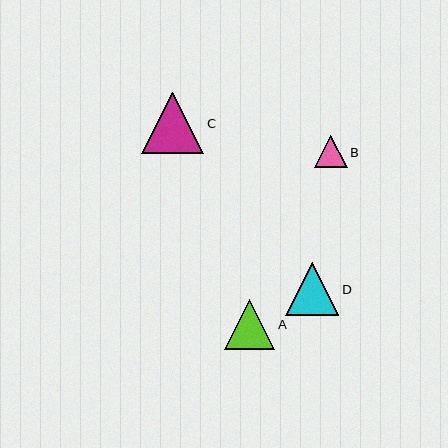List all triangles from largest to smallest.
From largest to smallest: C, D, A, B.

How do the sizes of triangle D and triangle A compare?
Triangle D and triangle A are approximately the same size.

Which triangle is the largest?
Triangle C is the largest with a size of approximately 62 pixels.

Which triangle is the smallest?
Triangle B is the smallest with a size of approximately 32 pixels.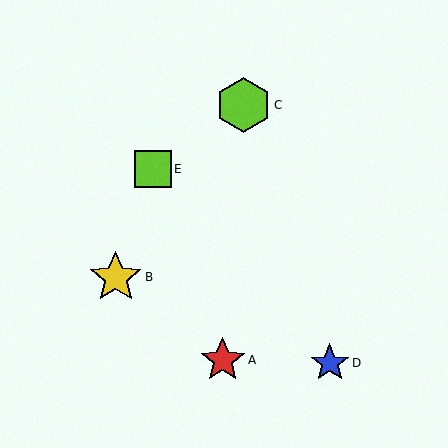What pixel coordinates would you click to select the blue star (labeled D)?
Click at (330, 363) to select the blue star D.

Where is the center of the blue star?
The center of the blue star is at (330, 363).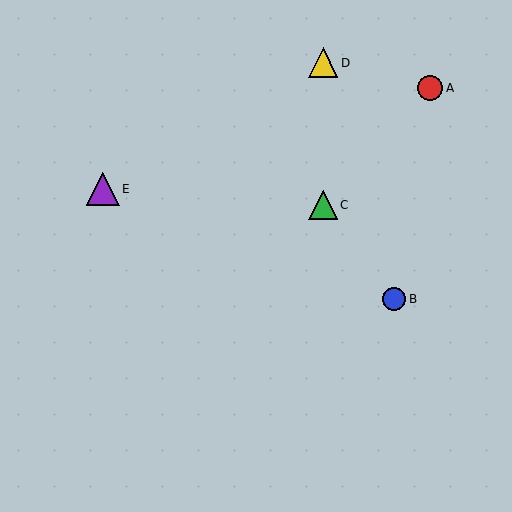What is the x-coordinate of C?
Object C is at x≈323.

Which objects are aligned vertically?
Objects C, D are aligned vertically.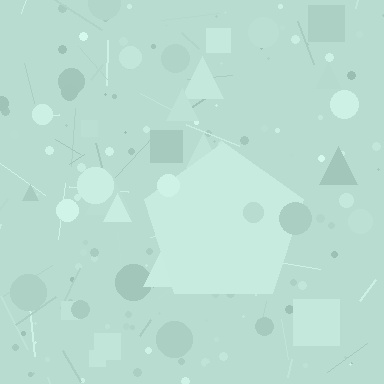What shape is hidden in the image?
A pentagon is hidden in the image.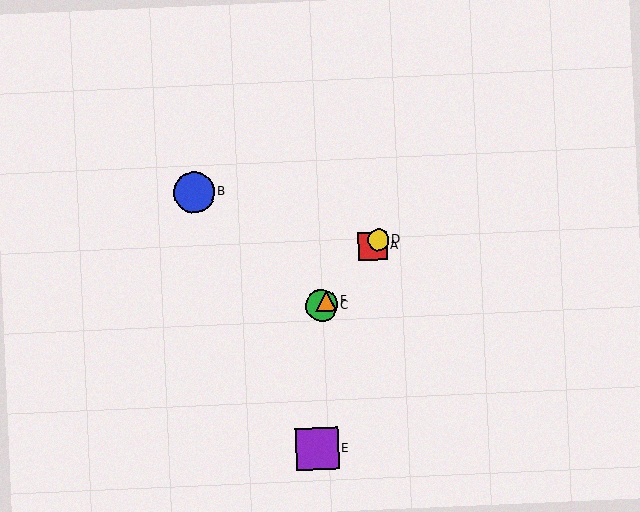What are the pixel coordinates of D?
Object D is at (378, 240).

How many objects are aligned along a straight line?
4 objects (A, C, D, F) are aligned along a straight line.